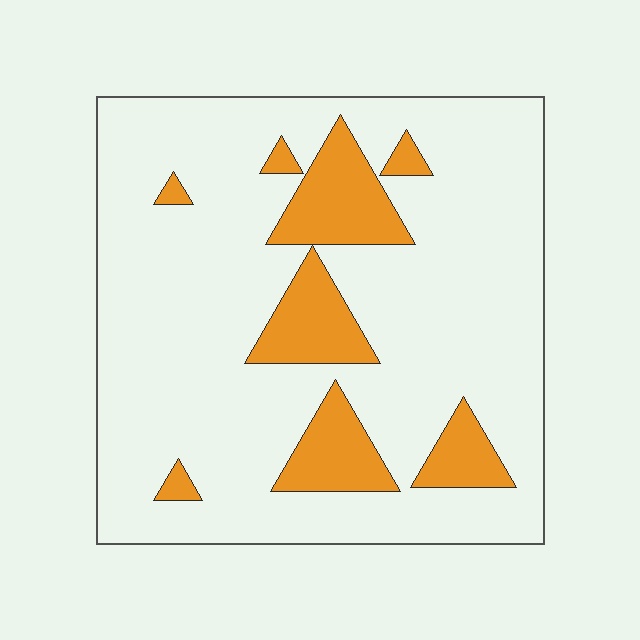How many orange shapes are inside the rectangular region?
8.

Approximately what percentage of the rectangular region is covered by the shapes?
Approximately 15%.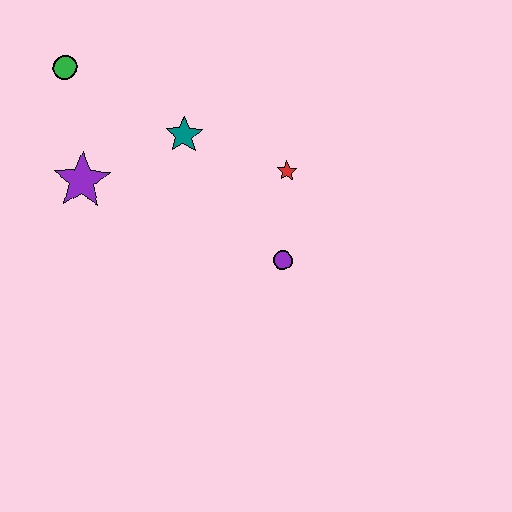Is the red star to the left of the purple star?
No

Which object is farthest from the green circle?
The purple circle is farthest from the green circle.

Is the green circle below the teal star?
No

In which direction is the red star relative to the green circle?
The red star is to the right of the green circle.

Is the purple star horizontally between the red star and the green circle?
Yes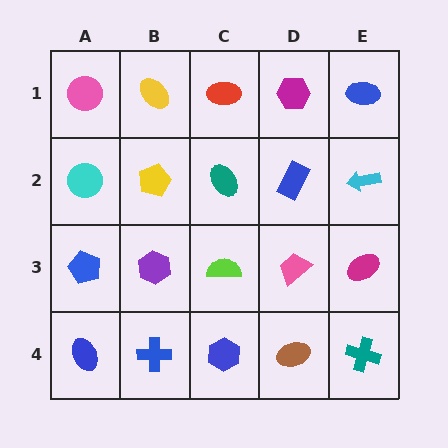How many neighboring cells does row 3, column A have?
3.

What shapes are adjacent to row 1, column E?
A cyan arrow (row 2, column E), a magenta hexagon (row 1, column D).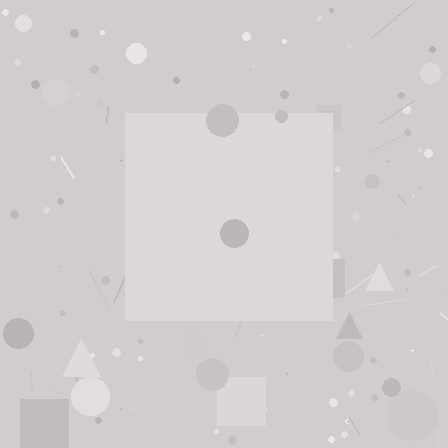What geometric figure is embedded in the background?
A square is embedded in the background.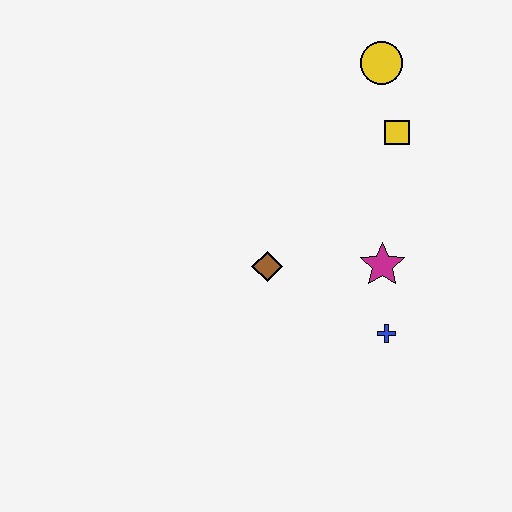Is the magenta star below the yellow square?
Yes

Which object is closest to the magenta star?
The blue cross is closest to the magenta star.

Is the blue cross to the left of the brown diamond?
No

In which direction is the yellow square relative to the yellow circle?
The yellow square is below the yellow circle.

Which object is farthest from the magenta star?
The yellow circle is farthest from the magenta star.